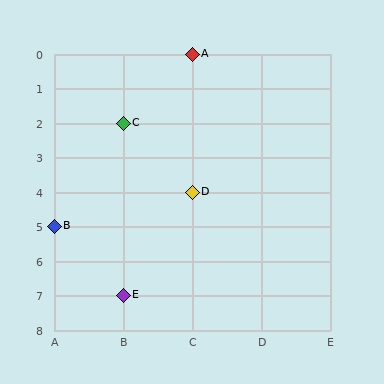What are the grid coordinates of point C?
Point C is at grid coordinates (B, 2).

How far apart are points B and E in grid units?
Points B and E are 1 column and 2 rows apart (about 2.2 grid units diagonally).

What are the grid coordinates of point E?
Point E is at grid coordinates (B, 7).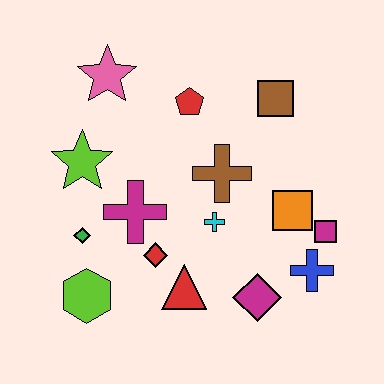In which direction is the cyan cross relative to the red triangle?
The cyan cross is above the red triangle.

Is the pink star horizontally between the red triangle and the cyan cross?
No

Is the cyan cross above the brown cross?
No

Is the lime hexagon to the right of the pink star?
No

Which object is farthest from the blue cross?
The pink star is farthest from the blue cross.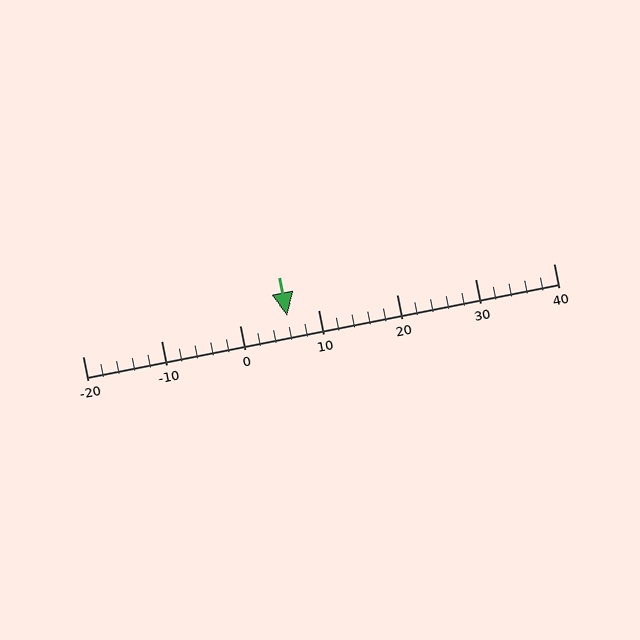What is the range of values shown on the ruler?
The ruler shows values from -20 to 40.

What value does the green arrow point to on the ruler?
The green arrow points to approximately 6.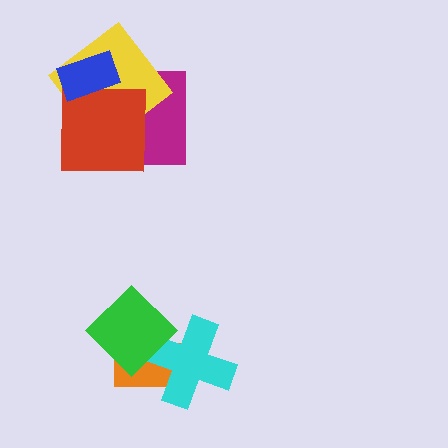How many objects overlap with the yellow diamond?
3 objects overlap with the yellow diamond.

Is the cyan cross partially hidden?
Yes, it is partially covered by another shape.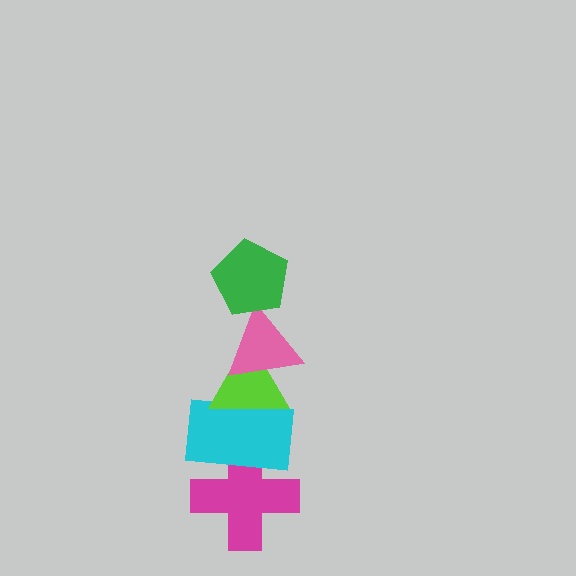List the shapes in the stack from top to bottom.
From top to bottom: the green pentagon, the pink triangle, the lime triangle, the cyan rectangle, the magenta cross.